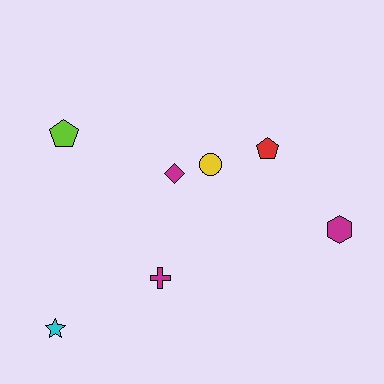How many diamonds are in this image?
There is 1 diamond.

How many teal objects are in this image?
There are no teal objects.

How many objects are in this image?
There are 7 objects.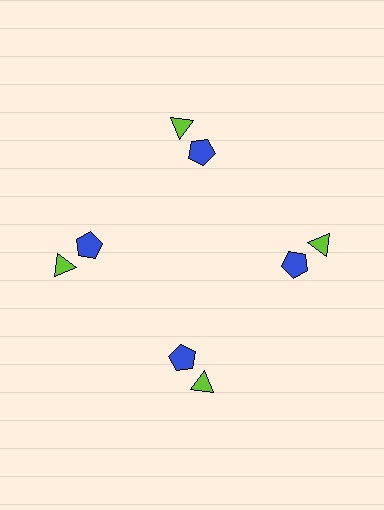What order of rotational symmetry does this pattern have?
This pattern has 4-fold rotational symmetry.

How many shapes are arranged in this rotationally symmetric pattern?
There are 8 shapes, arranged in 4 groups of 2.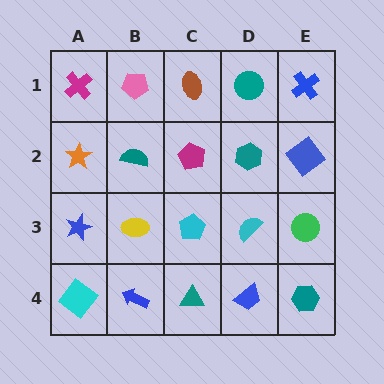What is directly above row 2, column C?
A brown ellipse.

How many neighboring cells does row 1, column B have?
3.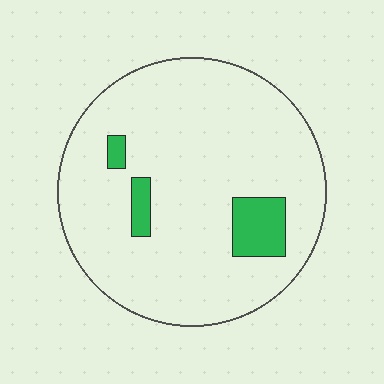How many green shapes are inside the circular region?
3.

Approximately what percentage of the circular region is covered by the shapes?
Approximately 10%.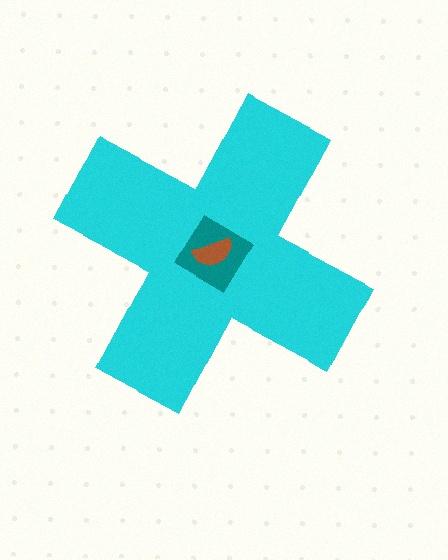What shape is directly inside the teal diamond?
The brown semicircle.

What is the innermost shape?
The brown semicircle.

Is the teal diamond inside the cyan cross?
Yes.